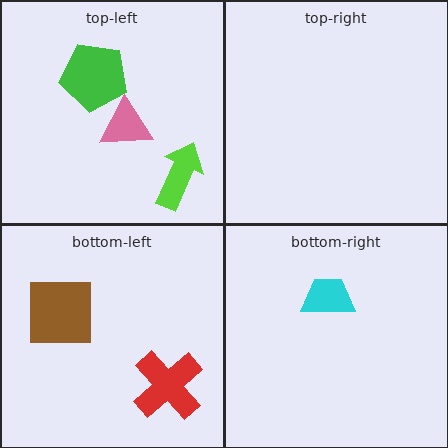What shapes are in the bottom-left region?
The red cross, the brown square.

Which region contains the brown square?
The bottom-left region.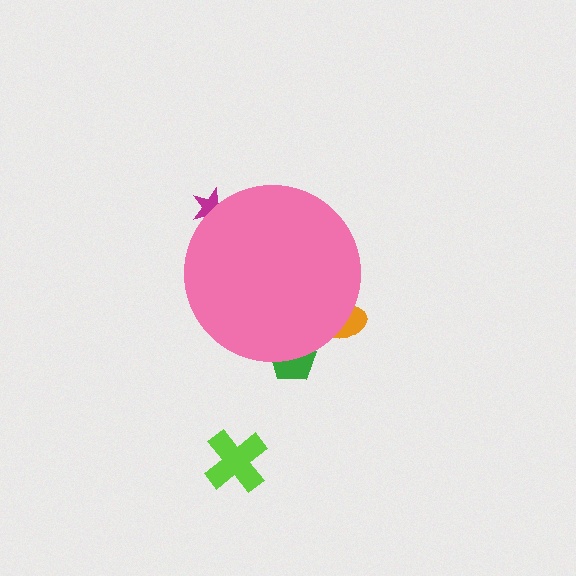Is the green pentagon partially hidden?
Yes, the green pentagon is partially hidden behind the pink circle.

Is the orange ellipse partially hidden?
Yes, the orange ellipse is partially hidden behind the pink circle.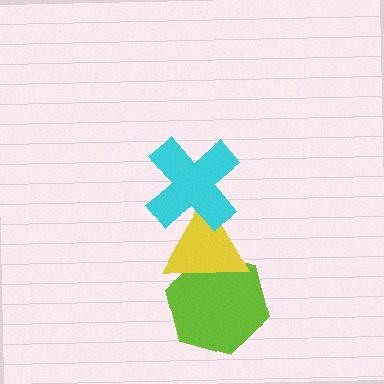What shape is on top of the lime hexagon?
The yellow triangle is on top of the lime hexagon.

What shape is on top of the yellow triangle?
The cyan cross is on top of the yellow triangle.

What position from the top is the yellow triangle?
The yellow triangle is 2nd from the top.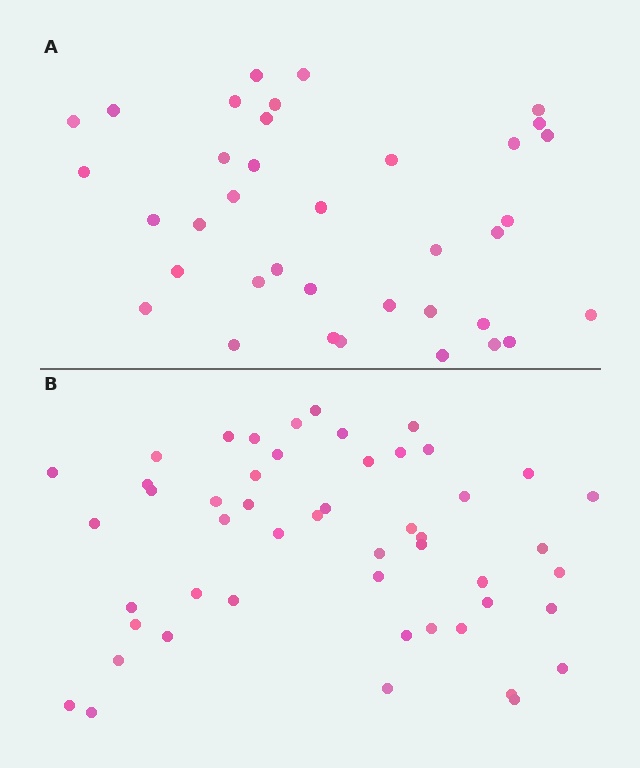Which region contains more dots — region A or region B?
Region B (the bottom region) has more dots.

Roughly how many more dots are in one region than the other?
Region B has approximately 15 more dots than region A.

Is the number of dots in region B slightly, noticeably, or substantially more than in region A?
Region B has noticeably more, but not dramatically so. The ratio is roughly 1.4 to 1.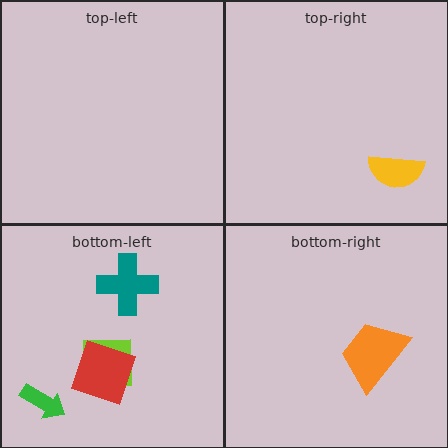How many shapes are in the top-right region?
1.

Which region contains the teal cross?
The bottom-left region.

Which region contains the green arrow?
The bottom-left region.